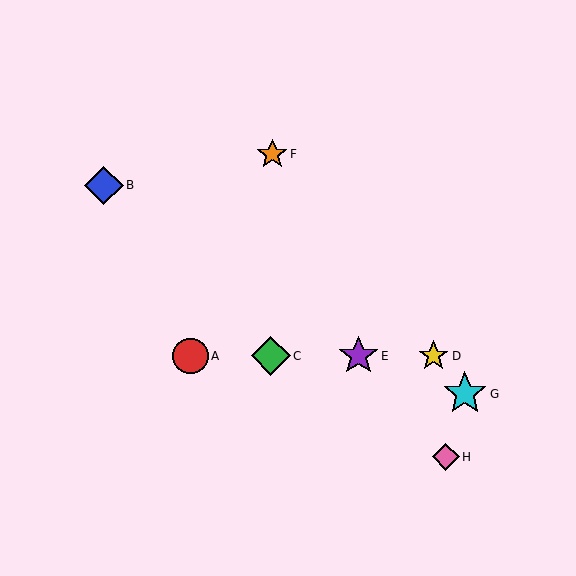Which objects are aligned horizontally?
Objects A, C, D, E are aligned horizontally.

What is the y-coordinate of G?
Object G is at y≈394.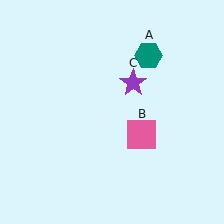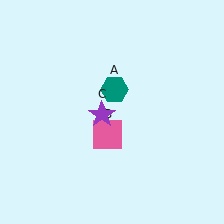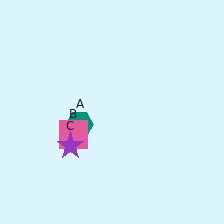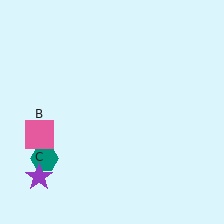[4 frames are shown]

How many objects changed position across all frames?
3 objects changed position: teal hexagon (object A), pink square (object B), purple star (object C).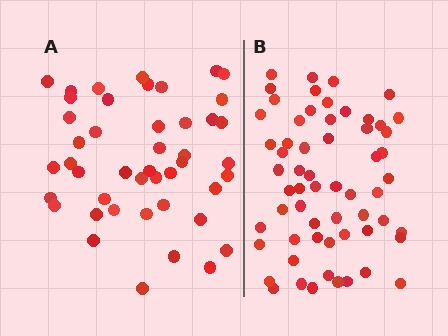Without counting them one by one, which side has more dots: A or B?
Region B (the right region) has more dots.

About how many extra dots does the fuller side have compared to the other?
Region B has approximately 15 more dots than region A.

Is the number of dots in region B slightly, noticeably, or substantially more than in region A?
Region B has noticeably more, but not dramatically so. The ratio is roughly 1.3 to 1.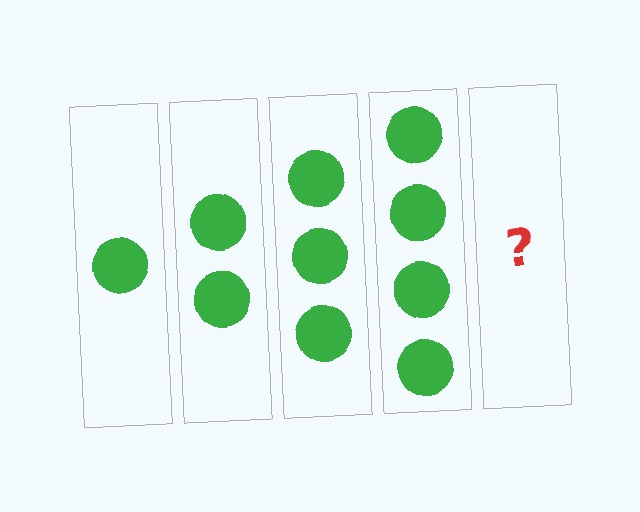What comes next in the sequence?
The next element should be 5 circles.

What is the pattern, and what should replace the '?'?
The pattern is that each step adds one more circle. The '?' should be 5 circles.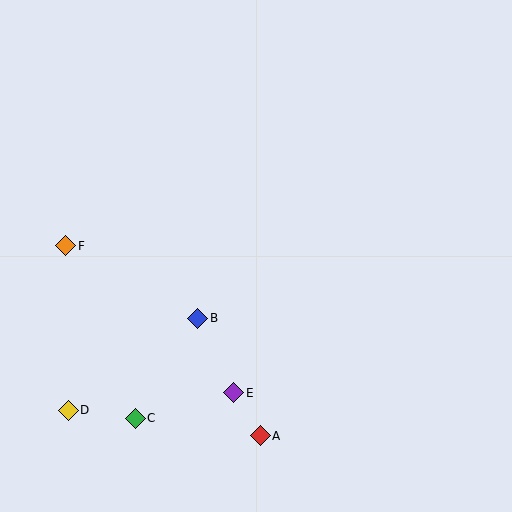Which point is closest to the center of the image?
Point B at (198, 319) is closest to the center.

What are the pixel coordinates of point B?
Point B is at (198, 319).